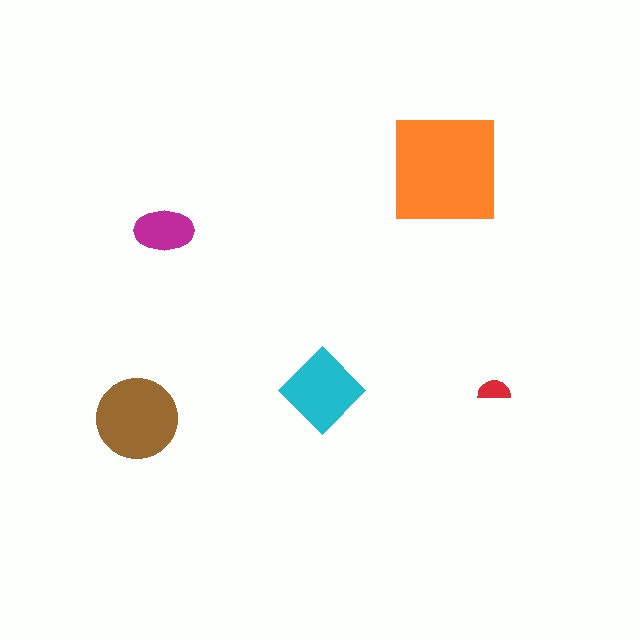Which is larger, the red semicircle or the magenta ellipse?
The magenta ellipse.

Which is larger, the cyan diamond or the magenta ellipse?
The cyan diamond.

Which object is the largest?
The orange square.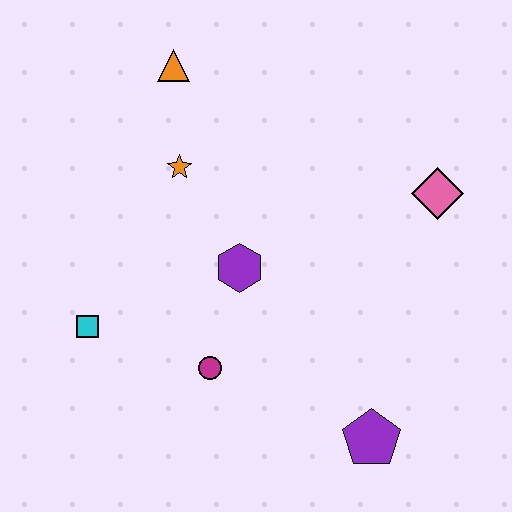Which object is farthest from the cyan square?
The pink diamond is farthest from the cyan square.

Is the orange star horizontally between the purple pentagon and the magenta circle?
No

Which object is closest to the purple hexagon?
The magenta circle is closest to the purple hexagon.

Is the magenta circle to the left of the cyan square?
No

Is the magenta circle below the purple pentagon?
No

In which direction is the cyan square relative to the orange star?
The cyan square is below the orange star.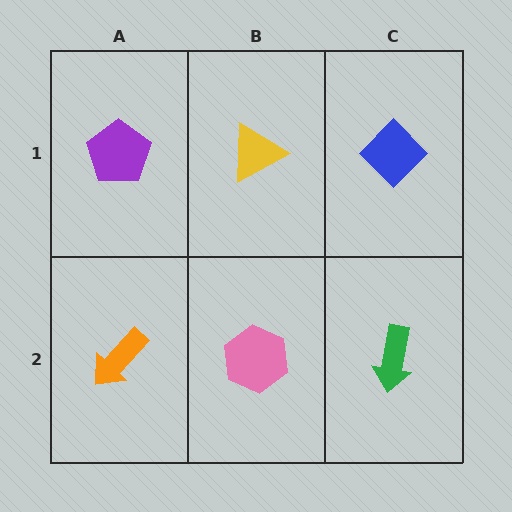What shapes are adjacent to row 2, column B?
A yellow triangle (row 1, column B), an orange arrow (row 2, column A), a green arrow (row 2, column C).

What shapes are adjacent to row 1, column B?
A pink hexagon (row 2, column B), a purple pentagon (row 1, column A), a blue diamond (row 1, column C).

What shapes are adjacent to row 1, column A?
An orange arrow (row 2, column A), a yellow triangle (row 1, column B).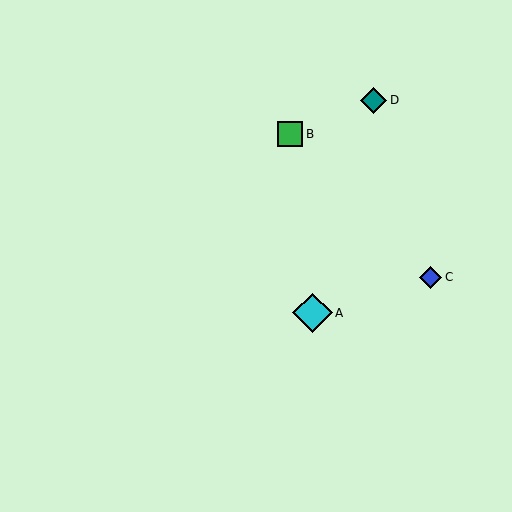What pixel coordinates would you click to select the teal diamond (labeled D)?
Click at (373, 100) to select the teal diamond D.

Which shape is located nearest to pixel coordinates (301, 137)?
The green square (labeled B) at (290, 134) is nearest to that location.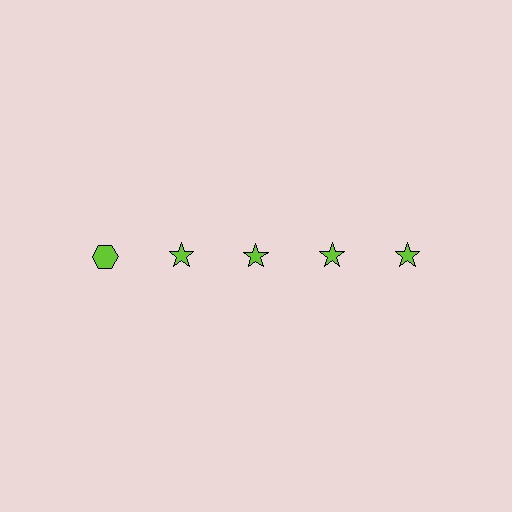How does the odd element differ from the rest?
It has a different shape: hexagon instead of star.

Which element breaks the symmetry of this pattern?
The lime hexagon in the top row, leftmost column breaks the symmetry. All other shapes are lime stars.